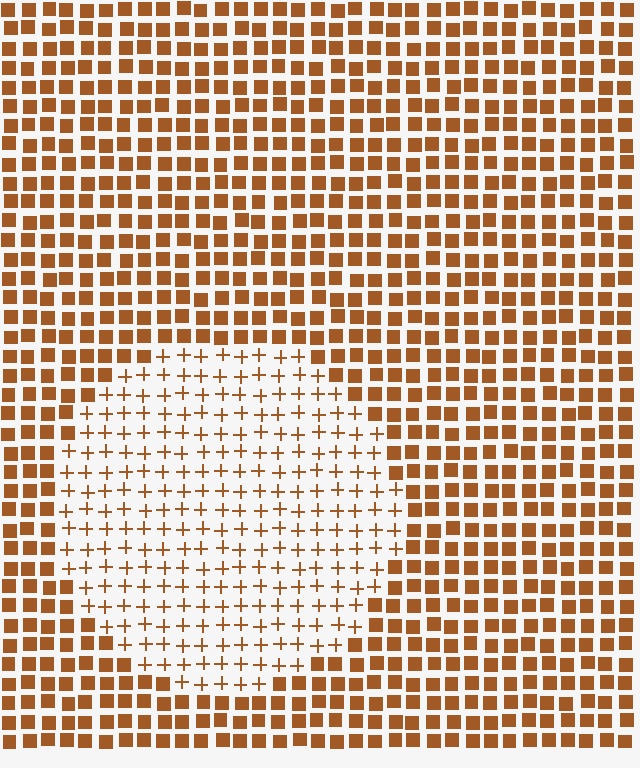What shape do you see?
I see a circle.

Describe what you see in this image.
The image is filled with small brown elements arranged in a uniform grid. A circle-shaped region contains plus signs, while the surrounding area contains squares. The boundary is defined purely by the change in element shape.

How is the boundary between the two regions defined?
The boundary is defined by a change in element shape: plus signs inside vs. squares outside. All elements share the same color and spacing.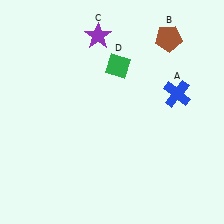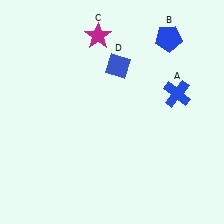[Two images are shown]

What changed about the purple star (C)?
In Image 1, C is purple. In Image 2, it changed to magenta.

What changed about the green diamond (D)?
In Image 1, D is green. In Image 2, it changed to blue.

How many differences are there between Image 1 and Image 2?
There are 3 differences between the two images.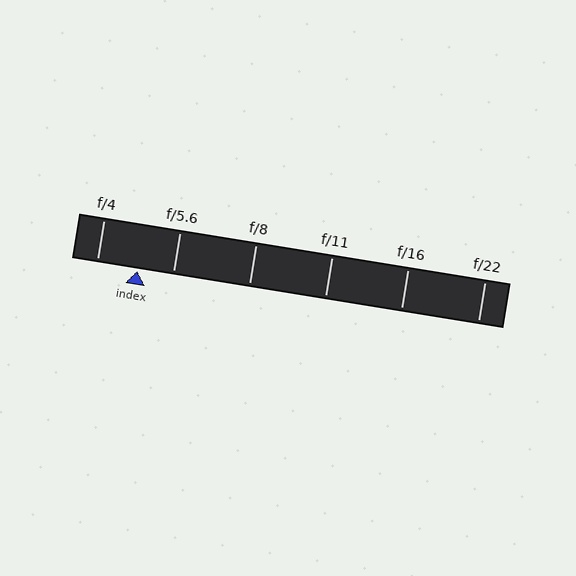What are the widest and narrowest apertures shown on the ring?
The widest aperture shown is f/4 and the narrowest is f/22.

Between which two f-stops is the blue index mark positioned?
The index mark is between f/4 and f/5.6.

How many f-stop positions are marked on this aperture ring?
There are 6 f-stop positions marked.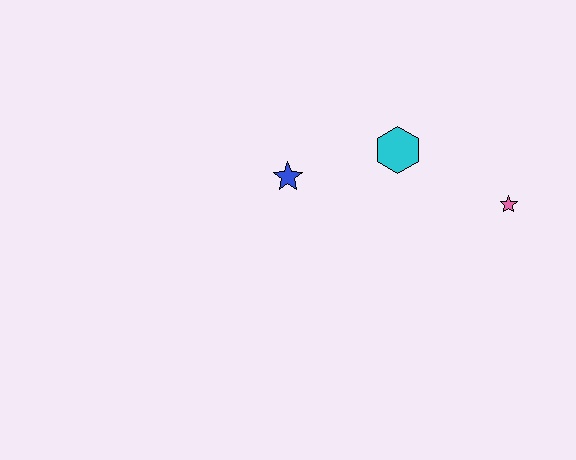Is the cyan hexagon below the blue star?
No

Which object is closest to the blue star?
The cyan hexagon is closest to the blue star.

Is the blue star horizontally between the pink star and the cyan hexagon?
No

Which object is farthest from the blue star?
The pink star is farthest from the blue star.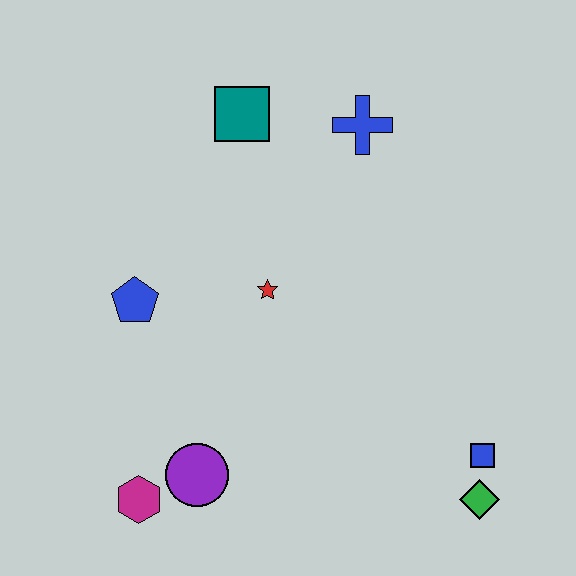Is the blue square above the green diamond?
Yes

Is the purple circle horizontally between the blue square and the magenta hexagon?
Yes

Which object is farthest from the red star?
The green diamond is farthest from the red star.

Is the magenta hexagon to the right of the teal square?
No